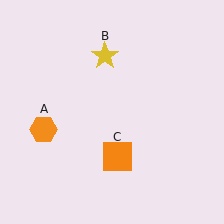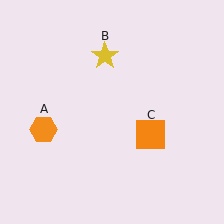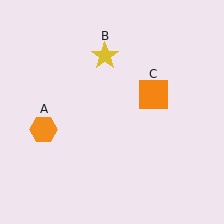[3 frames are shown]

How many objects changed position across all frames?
1 object changed position: orange square (object C).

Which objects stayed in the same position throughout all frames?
Orange hexagon (object A) and yellow star (object B) remained stationary.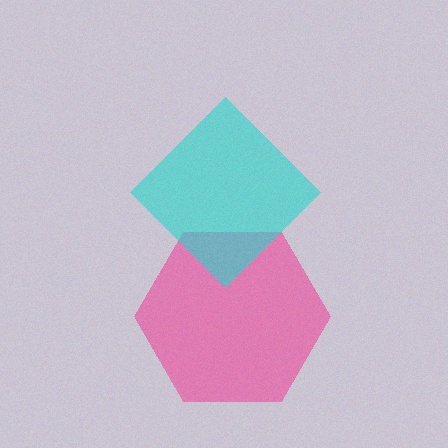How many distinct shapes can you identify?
There are 2 distinct shapes: a pink hexagon, a cyan diamond.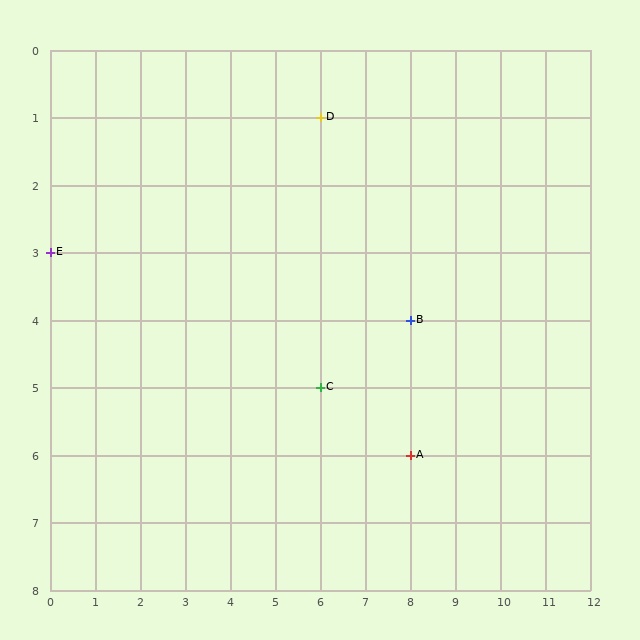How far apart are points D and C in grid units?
Points D and C are 4 rows apart.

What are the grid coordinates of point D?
Point D is at grid coordinates (6, 1).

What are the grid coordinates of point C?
Point C is at grid coordinates (6, 5).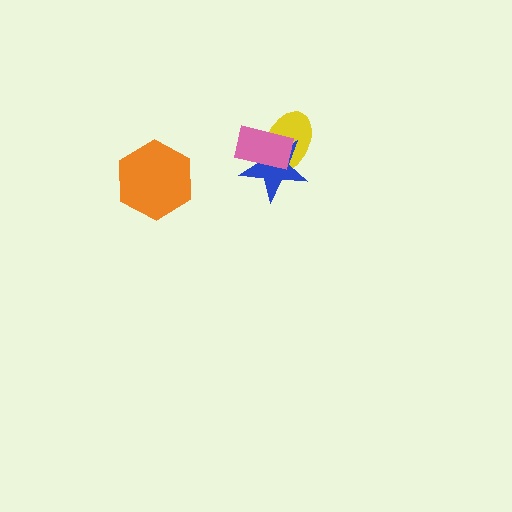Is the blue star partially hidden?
Yes, it is partially covered by another shape.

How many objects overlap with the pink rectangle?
2 objects overlap with the pink rectangle.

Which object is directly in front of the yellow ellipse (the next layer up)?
The blue star is directly in front of the yellow ellipse.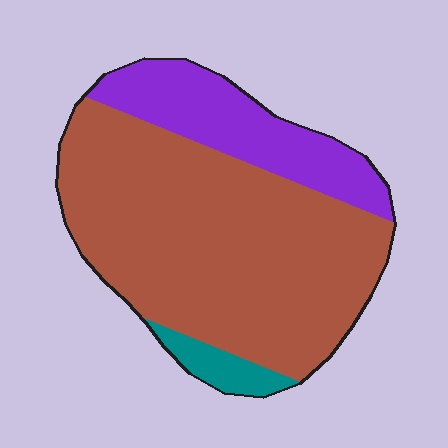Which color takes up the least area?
Teal, at roughly 5%.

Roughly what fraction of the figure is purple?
Purple covers 23% of the figure.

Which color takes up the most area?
Brown, at roughly 70%.